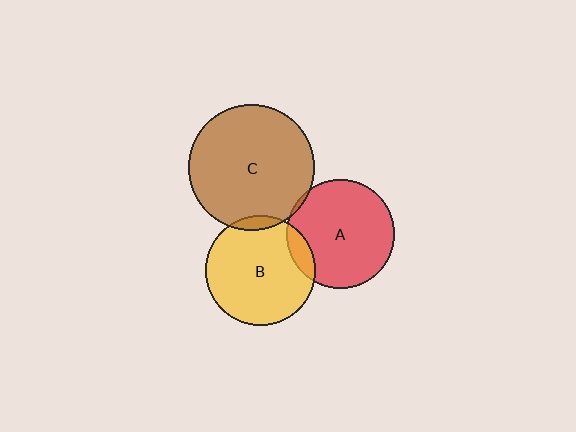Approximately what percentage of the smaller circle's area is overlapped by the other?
Approximately 5%.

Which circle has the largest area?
Circle C (brown).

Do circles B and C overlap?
Yes.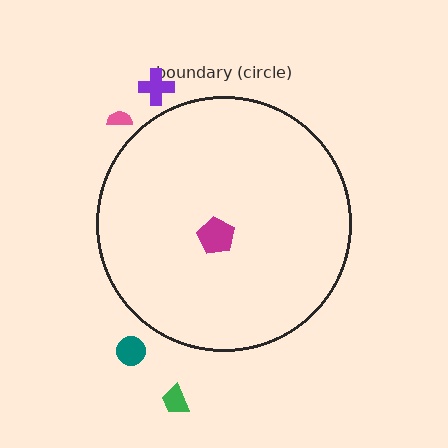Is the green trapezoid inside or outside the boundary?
Outside.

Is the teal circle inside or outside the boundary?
Outside.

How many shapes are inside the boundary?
1 inside, 4 outside.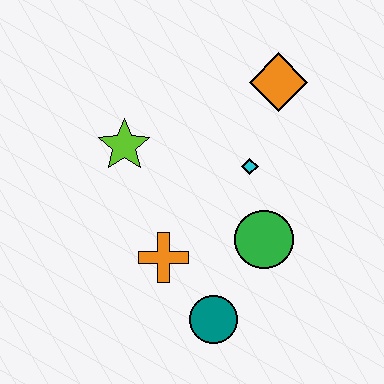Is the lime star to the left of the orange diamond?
Yes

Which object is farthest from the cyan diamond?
The teal circle is farthest from the cyan diamond.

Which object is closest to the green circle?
The cyan diamond is closest to the green circle.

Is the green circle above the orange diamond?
No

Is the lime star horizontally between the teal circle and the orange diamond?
No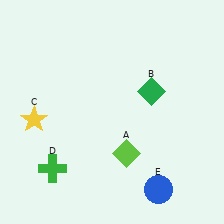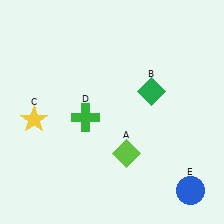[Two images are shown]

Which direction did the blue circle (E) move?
The blue circle (E) moved right.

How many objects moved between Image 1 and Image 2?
2 objects moved between the two images.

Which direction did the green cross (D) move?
The green cross (D) moved up.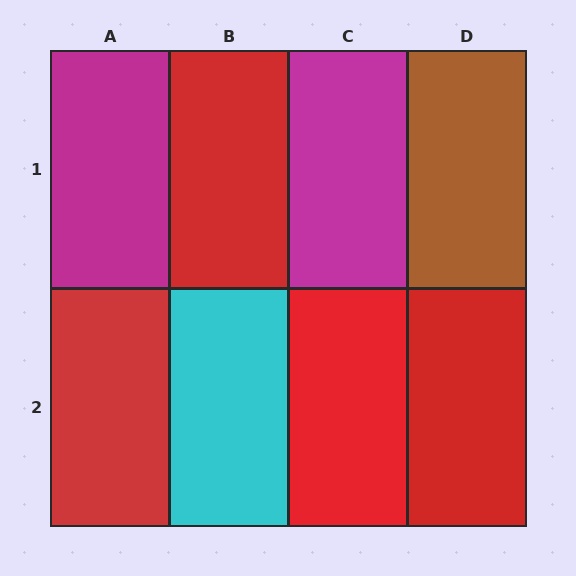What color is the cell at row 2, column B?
Cyan.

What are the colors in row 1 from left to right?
Magenta, red, magenta, brown.